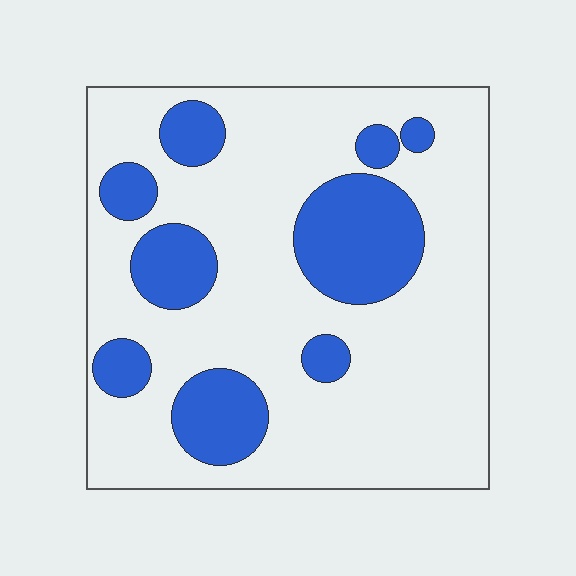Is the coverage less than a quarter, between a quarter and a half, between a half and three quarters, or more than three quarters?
Less than a quarter.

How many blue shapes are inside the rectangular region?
9.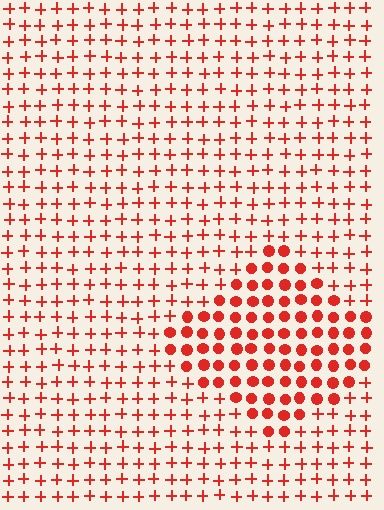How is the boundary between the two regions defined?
The boundary is defined by a change in element shape: circles inside vs. plus signs outside. All elements share the same color and spacing.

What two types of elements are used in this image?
The image uses circles inside the diamond region and plus signs outside it.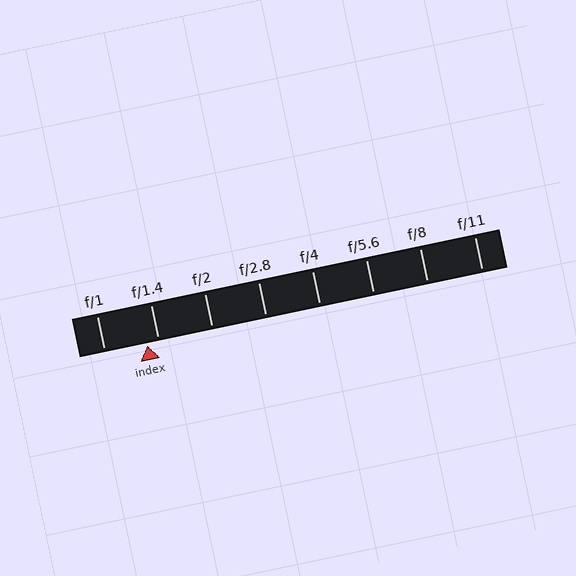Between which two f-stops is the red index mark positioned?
The index mark is between f/1 and f/1.4.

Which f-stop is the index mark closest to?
The index mark is closest to f/1.4.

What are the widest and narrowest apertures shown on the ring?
The widest aperture shown is f/1 and the narrowest is f/11.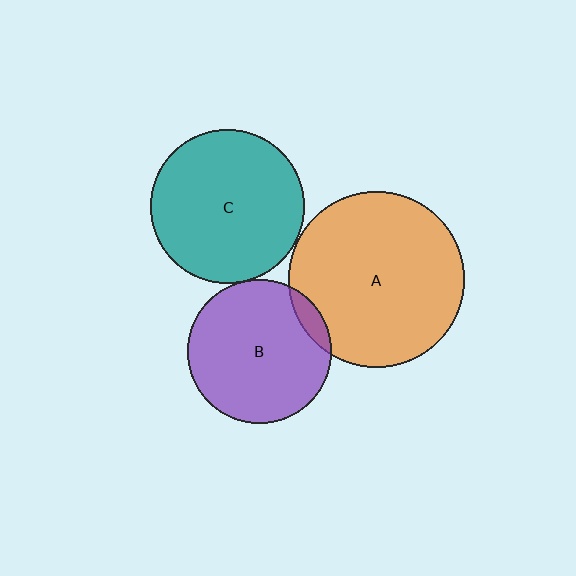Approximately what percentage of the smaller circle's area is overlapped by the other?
Approximately 10%.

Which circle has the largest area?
Circle A (orange).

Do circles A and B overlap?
Yes.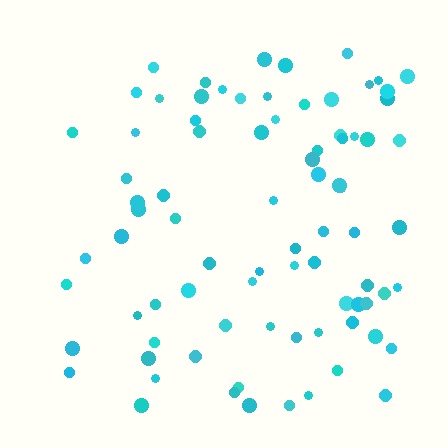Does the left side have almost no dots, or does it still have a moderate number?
Still a moderate number, just noticeably fewer than the right.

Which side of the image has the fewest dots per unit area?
The left.